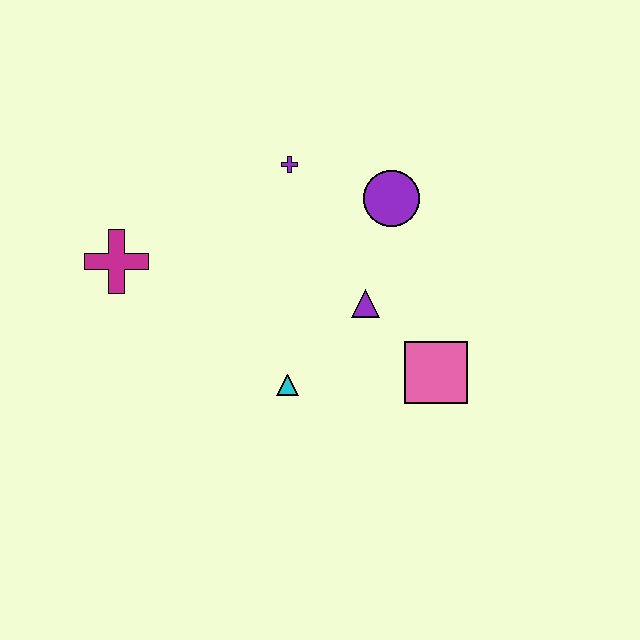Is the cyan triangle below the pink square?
Yes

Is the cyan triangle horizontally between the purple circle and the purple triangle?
No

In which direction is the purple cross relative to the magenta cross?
The purple cross is to the right of the magenta cross.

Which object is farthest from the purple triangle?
The magenta cross is farthest from the purple triangle.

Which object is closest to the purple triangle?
The pink square is closest to the purple triangle.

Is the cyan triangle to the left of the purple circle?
Yes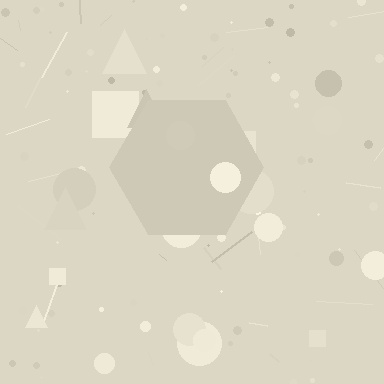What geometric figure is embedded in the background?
A hexagon is embedded in the background.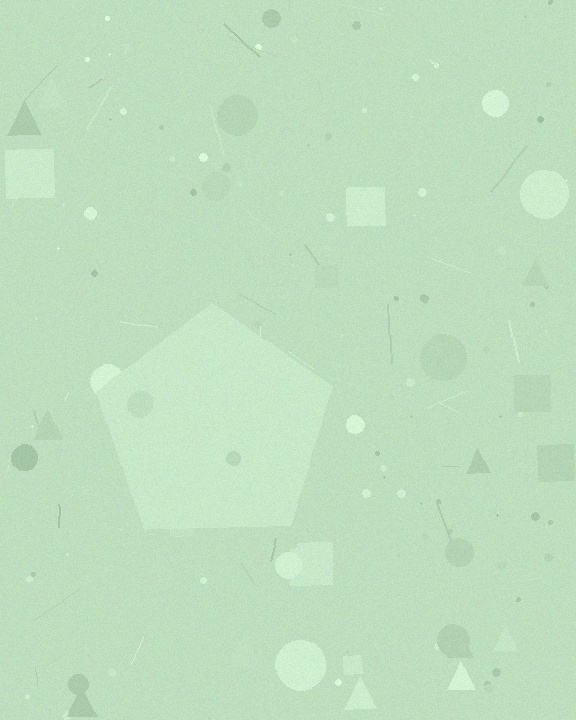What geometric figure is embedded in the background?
A pentagon is embedded in the background.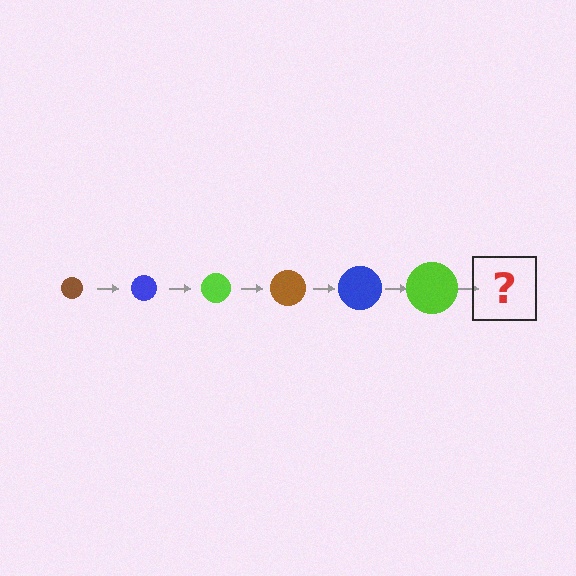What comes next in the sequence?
The next element should be a brown circle, larger than the previous one.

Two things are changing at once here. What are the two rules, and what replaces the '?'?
The two rules are that the circle grows larger each step and the color cycles through brown, blue, and lime. The '?' should be a brown circle, larger than the previous one.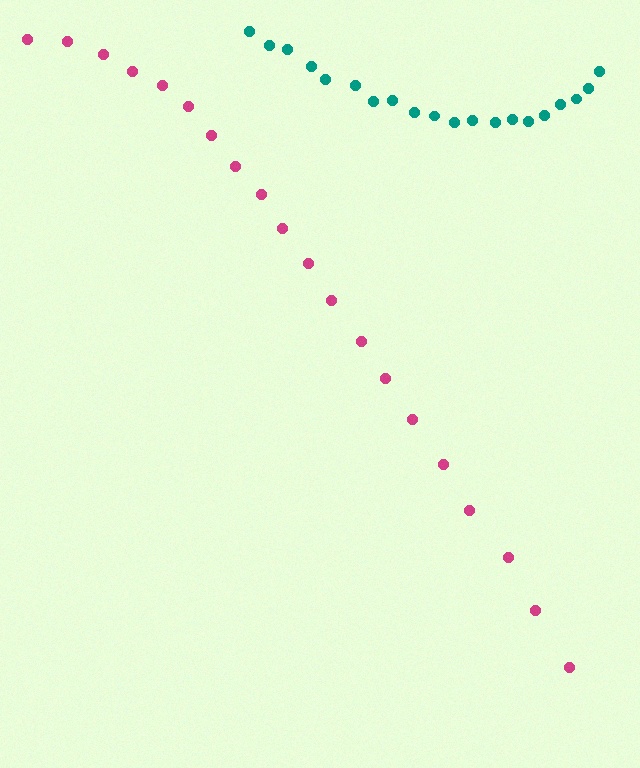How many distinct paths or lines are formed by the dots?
There are 2 distinct paths.